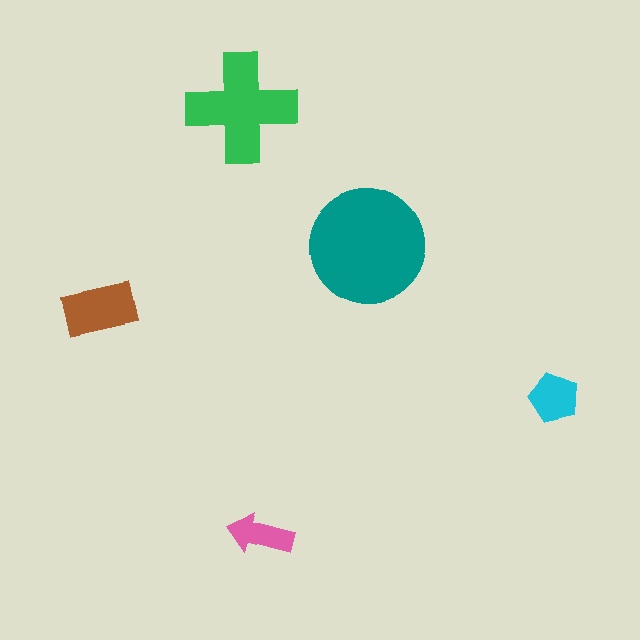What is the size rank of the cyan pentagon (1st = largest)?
4th.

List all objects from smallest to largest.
The pink arrow, the cyan pentagon, the brown rectangle, the green cross, the teal circle.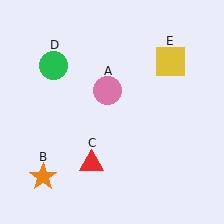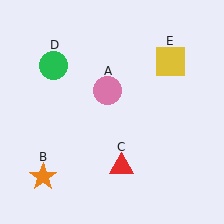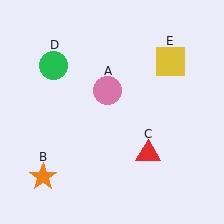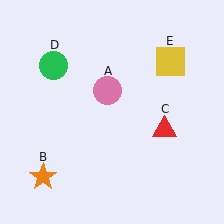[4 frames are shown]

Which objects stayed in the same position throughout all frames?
Pink circle (object A) and orange star (object B) and green circle (object D) and yellow square (object E) remained stationary.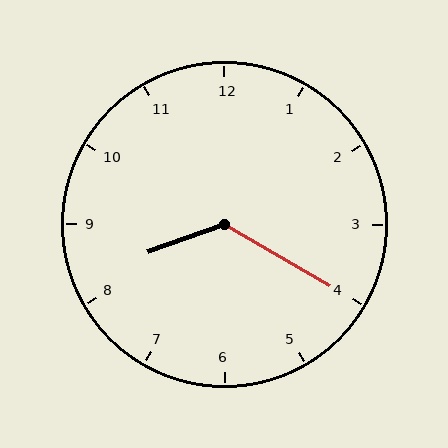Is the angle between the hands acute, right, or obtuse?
It is obtuse.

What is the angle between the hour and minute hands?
Approximately 130 degrees.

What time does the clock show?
8:20.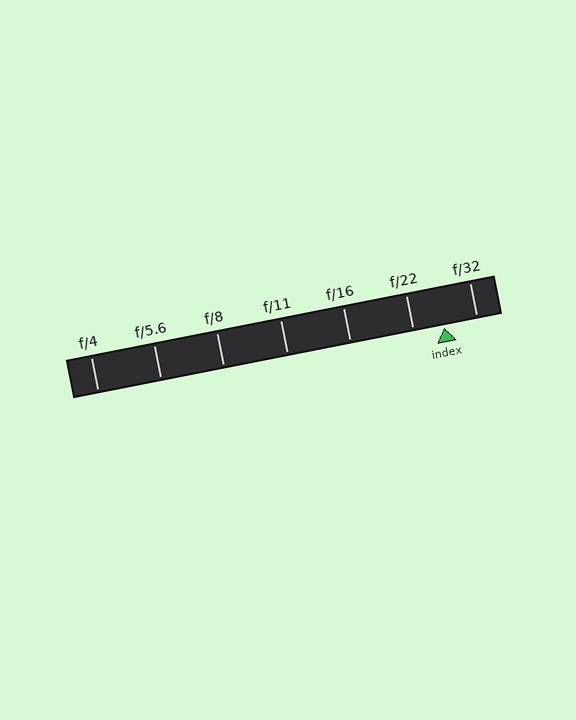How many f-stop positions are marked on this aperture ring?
There are 7 f-stop positions marked.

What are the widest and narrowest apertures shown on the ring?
The widest aperture shown is f/4 and the narrowest is f/32.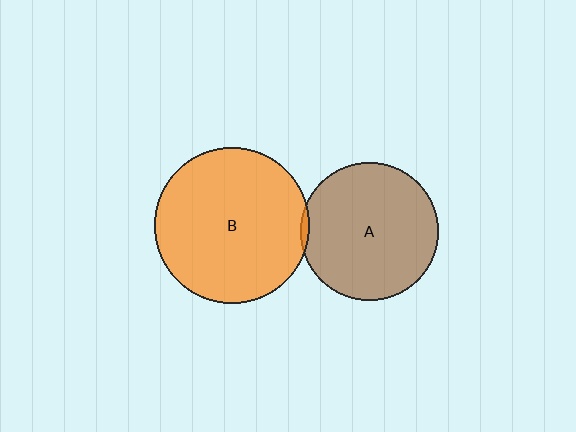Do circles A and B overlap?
Yes.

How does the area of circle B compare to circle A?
Approximately 1.3 times.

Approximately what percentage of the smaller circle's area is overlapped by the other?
Approximately 5%.